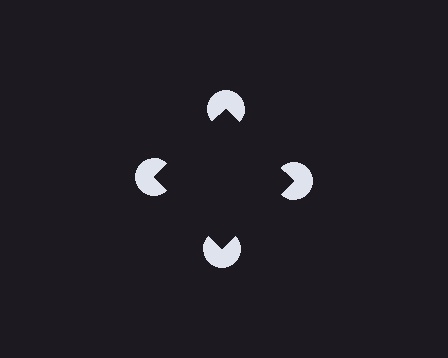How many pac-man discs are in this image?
There are 4 — one at each vertex of the illusory square.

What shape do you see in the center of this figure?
An illusory square — its edges are inferred from the aligned wedge cuts in the pac-man discs, not physically drawn.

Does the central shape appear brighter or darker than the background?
It typically appears slightly darker than the background, even though no actual brightness change is drawn.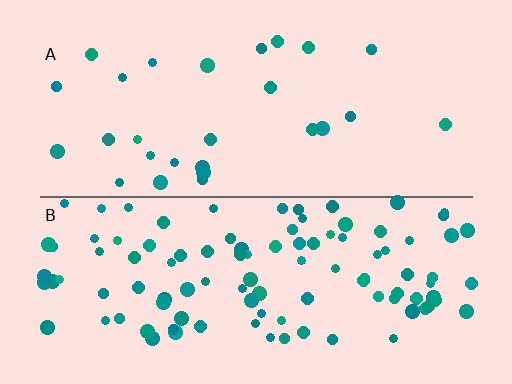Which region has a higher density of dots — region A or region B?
B (the bottom).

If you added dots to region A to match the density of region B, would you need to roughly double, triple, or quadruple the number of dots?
Approximately quadruple.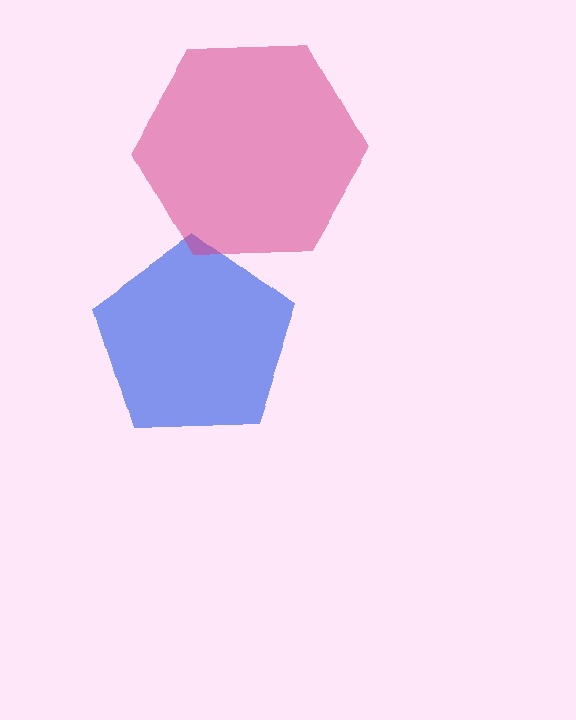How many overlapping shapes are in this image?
There are 2 overlapping shapes in the image.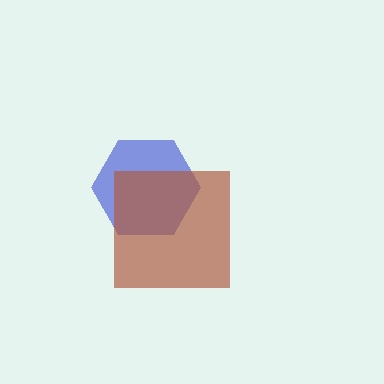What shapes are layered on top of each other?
The layered shapes are: a blue hexagon, a brown square.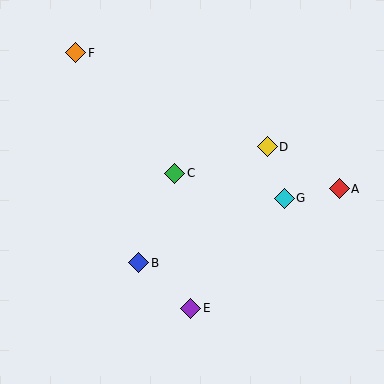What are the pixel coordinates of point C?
Point C is at (175, 173).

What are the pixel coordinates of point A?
Point A is at (339, 189).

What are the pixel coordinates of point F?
Point F is at (76, 53).